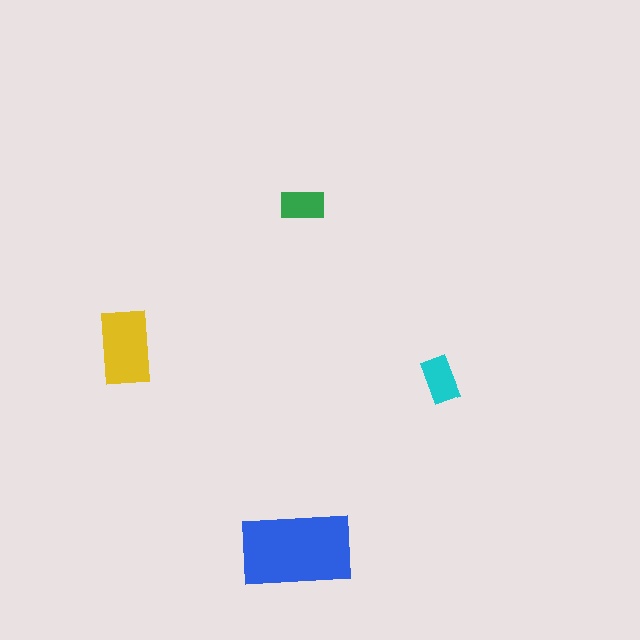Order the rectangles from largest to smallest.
the blue one, the yellow one, the cyan one, the green one.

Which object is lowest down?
The blue rectangle is bottommost.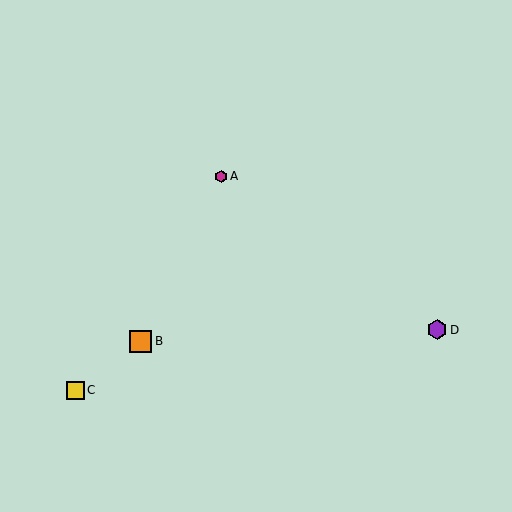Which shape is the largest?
The orange square (labeled B) is the largest.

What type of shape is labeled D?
Shape D is a purple hexagon.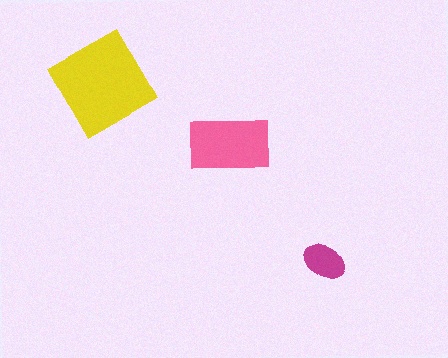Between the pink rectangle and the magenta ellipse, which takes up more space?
The pink rectangle.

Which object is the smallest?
The magenta ellipse.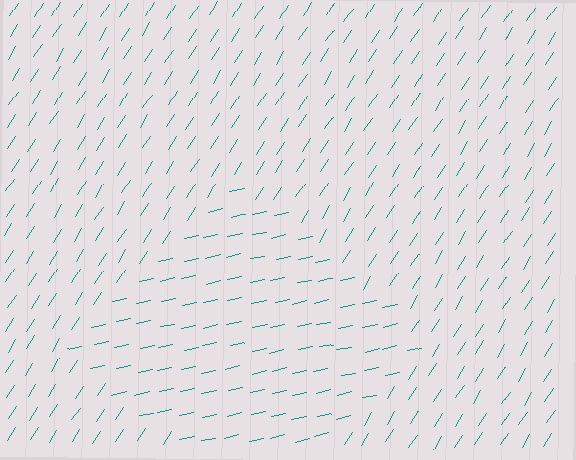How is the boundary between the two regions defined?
The boundary is defined purely by a change in line orientation (approximately 45 degrees difference). All lines are the same color and thickness.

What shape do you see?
I see a diamond.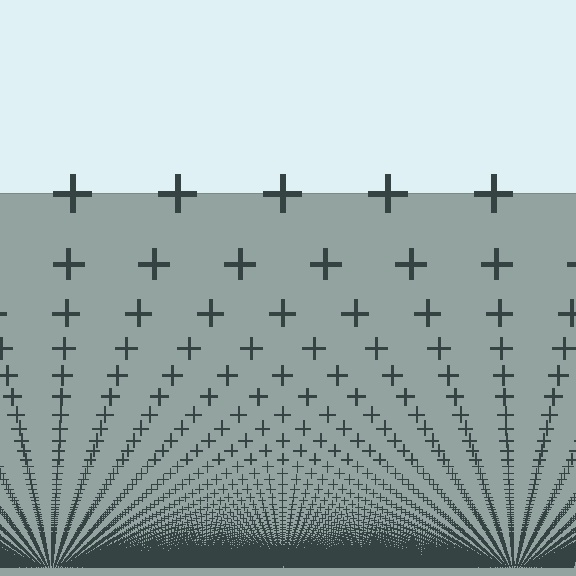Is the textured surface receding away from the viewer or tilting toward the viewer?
The surface appears to tilt toward the viewer. Texture elements get larger and sparser toward the top.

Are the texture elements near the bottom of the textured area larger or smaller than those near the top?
Smaller. The gradient is inverted — elements near the bottom are smaller and denser.